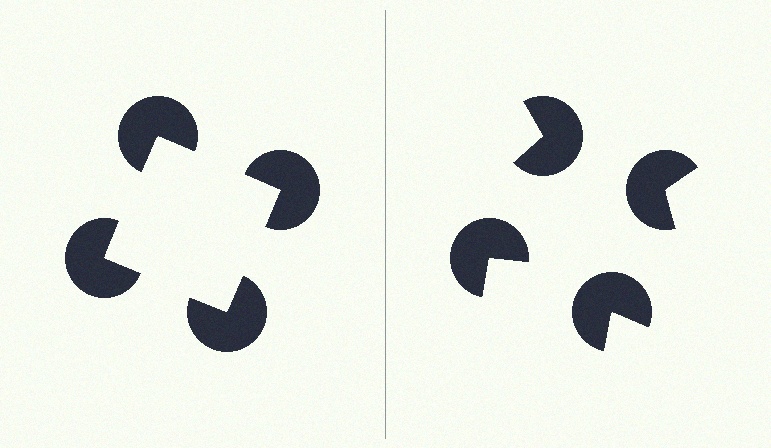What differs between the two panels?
The pac-man discs are positioned identically on both sides; only the wedge orientations differ. On the left they align to a square; on the right they are misaligned.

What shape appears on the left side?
An illusory square.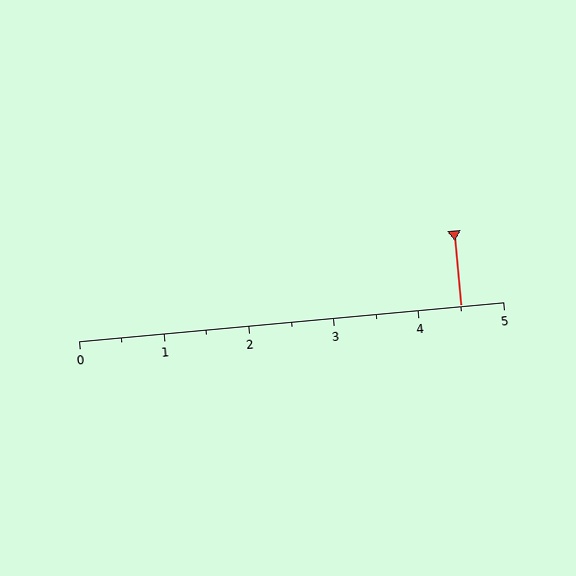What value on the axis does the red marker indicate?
The marker indicates approximately 4.5.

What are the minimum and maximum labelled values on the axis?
The axis runs from 0 to 5.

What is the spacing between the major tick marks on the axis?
The major ticks are spaced 1 apart.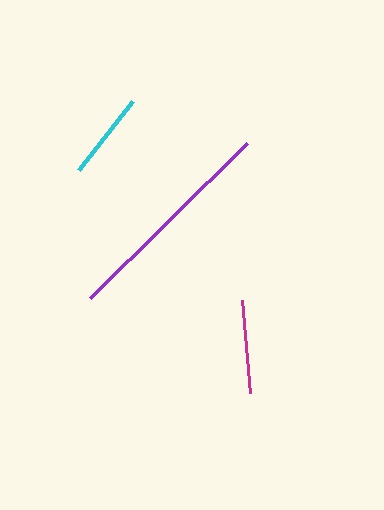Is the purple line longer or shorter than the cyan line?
The purple line is longer than the cyan line.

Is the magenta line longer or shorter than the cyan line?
The magenta line is longer than the cyan line.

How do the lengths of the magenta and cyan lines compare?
The magenta and cyan lines are approximately the same length.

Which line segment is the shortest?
The cyan line is the shortest at approximately 88 pixels.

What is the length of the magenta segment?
The magenta segment is approximately 94 pixels long.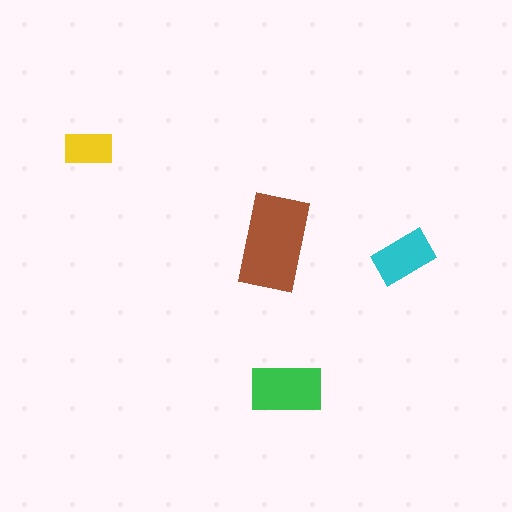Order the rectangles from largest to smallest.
the brown one, the green one, the cyan one, the yellow one.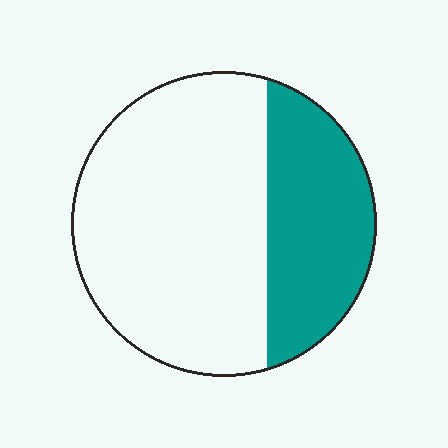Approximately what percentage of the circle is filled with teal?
Approximately 30%.